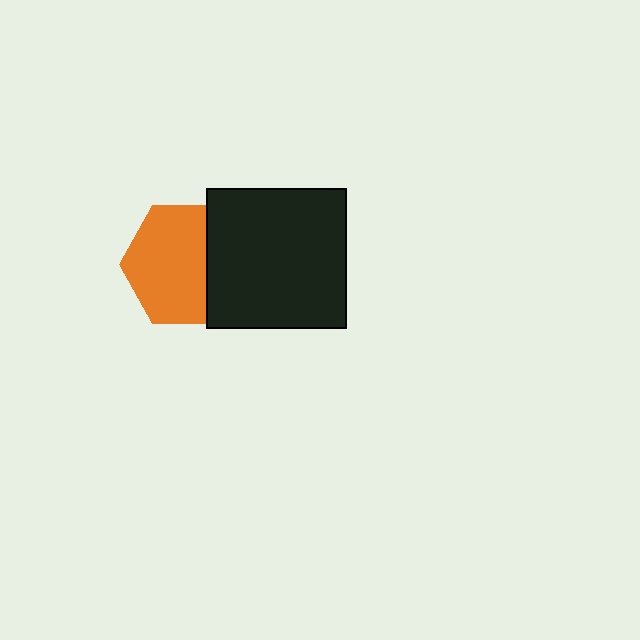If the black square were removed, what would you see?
You would see the complete orange hexagon.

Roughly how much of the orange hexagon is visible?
Most of it is visible (roughly 68%).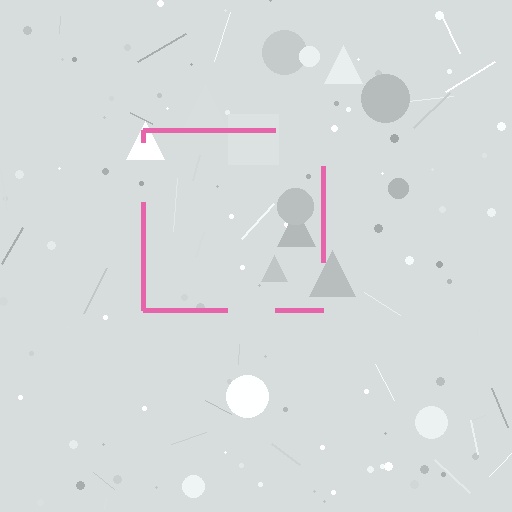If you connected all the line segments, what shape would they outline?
They would outline a square.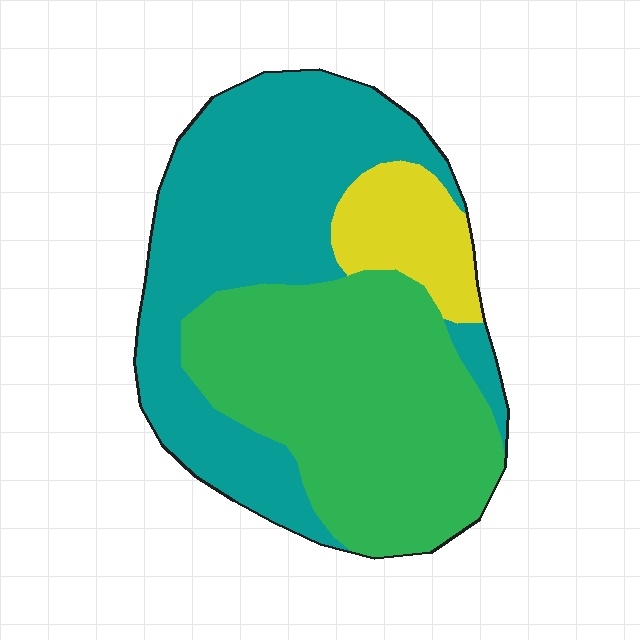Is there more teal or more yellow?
Teal.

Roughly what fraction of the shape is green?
Green covers roughly 45% of the shape.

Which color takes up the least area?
Yellow, at roughly 10%.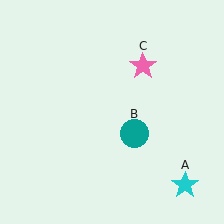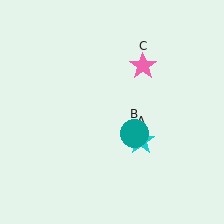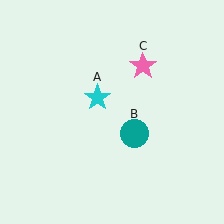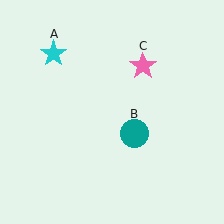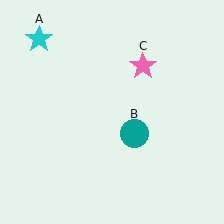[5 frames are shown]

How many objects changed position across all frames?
1 object changed position: cyan star (object A).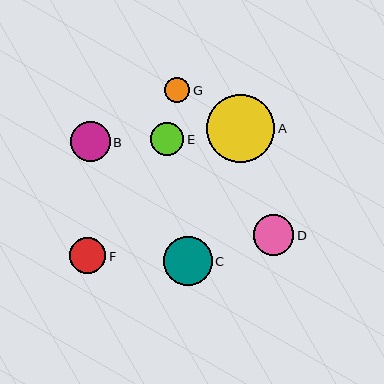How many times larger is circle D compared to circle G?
Circle D is approximately 1.6 times the size of circle G.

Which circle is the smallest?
Circle G is the smallest with a size of approximately 26 pixels.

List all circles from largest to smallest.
From largest to smallest: A, C, D, B, F, E, G.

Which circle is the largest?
Circle A is the largest with a size of approximately 68 pixels.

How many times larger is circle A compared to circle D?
Circle A is approximately 1.7 times the size of circle D.